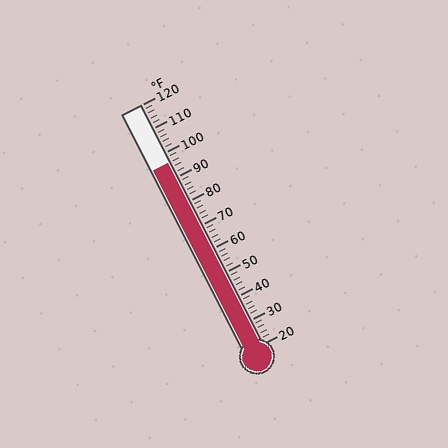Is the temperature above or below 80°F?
The temperature is above 80°F.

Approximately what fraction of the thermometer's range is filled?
The thermometer is filled to approximately 75% of its range.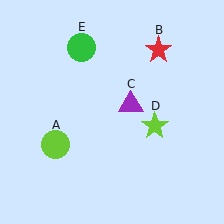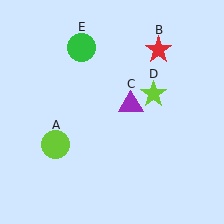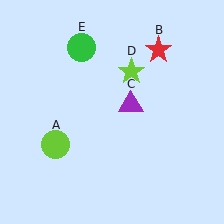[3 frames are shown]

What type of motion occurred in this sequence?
The lime star (object D) rotated counterclockwise around the center of the scene.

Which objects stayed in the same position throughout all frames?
Lime circle (object A) and red star (object B) and purple triangle (object C) and green circle (object E) remained stationary.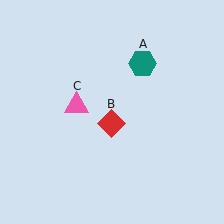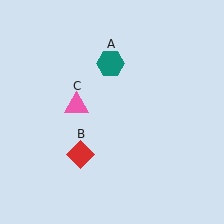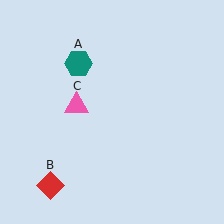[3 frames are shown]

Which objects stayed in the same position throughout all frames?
Pink triangle (object C) remained stationary.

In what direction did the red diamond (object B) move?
The red diamond (object B) moved down and to the left.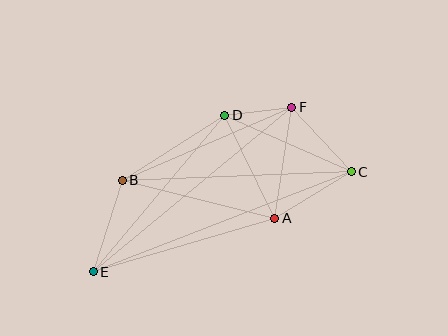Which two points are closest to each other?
Points D and F are closest to each other.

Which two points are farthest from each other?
Points C and E are farthest from each other.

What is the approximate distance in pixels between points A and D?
The distance between A and D is approximately 115 pixels.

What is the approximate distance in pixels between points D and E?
The distance between D and E is approximately 205 pixels.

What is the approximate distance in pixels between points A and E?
The distance between A and E is approximately 189 pixels.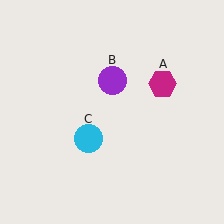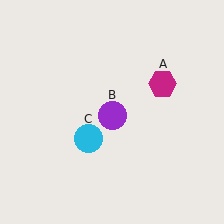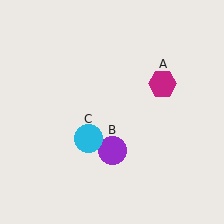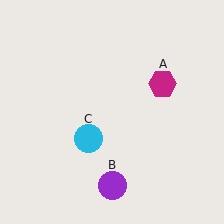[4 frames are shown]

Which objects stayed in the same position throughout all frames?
Magenta hexagon (object A) and cyan circle (object C) remained stationary.